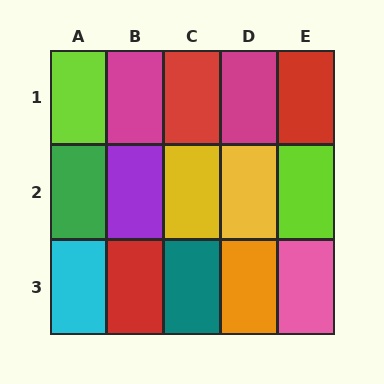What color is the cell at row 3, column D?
Orange.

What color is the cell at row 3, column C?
Teal.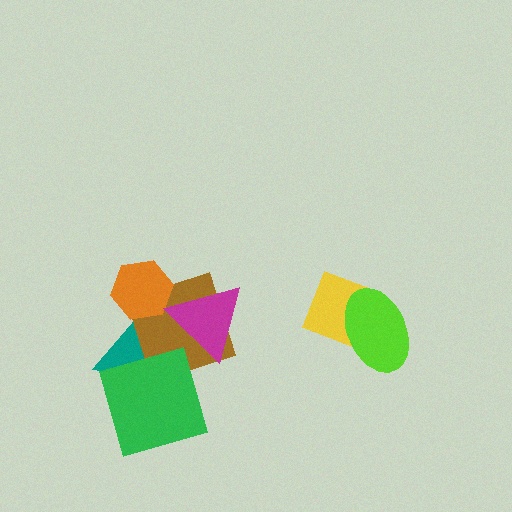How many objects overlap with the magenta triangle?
2 objects overlap with the magenta triangle.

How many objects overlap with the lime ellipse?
1 object overlaps with the lime ellipse.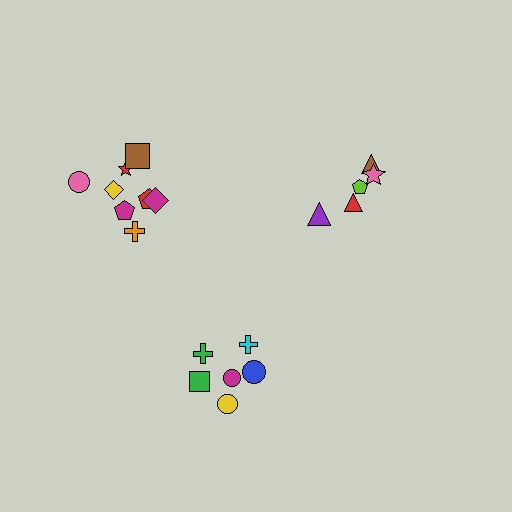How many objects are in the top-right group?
There are 5 objects.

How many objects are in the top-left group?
There are 8 objects.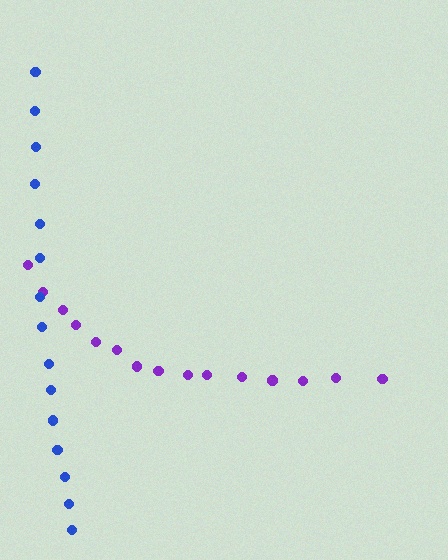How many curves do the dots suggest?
There are 2 distinct paths.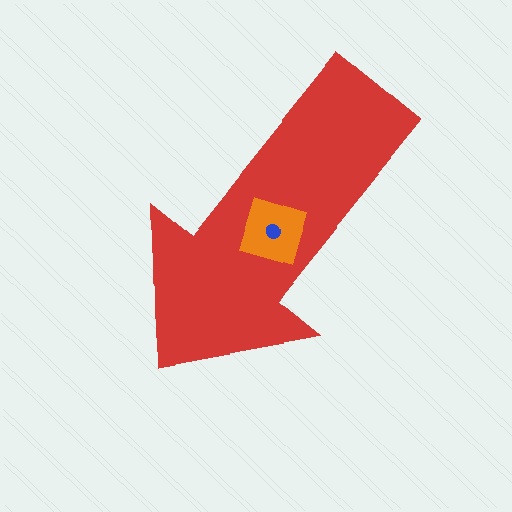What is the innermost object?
The blue circle.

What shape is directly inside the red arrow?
The orange square.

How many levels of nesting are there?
3.